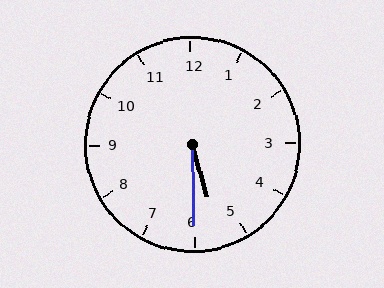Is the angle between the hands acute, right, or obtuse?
It is acute.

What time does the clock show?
5:30.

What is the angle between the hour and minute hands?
Approximately 15 degrees.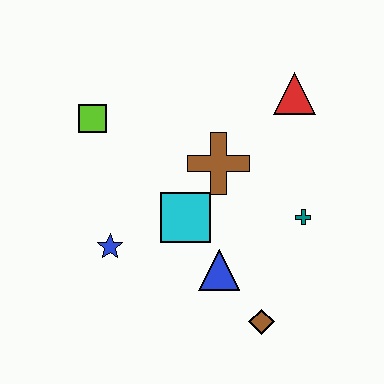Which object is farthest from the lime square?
The brown diamond is farthest from the lime square.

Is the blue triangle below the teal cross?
Yes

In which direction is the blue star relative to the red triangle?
The blue star is to the left of the red triangle.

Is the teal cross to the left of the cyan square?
No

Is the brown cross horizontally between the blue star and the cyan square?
No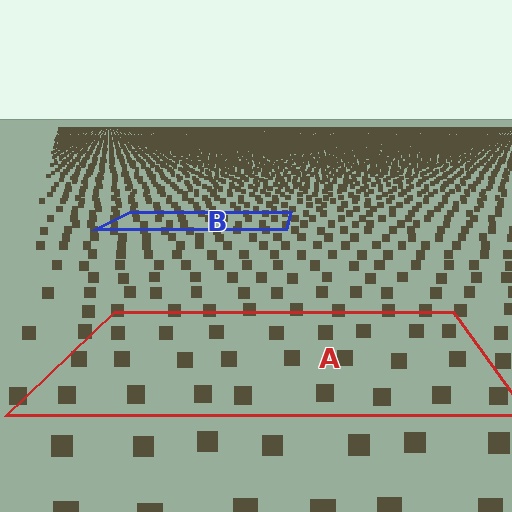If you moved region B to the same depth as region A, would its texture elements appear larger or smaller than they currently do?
They would appear larger. At a closer depth, the same texture elements are projected at a bigger on-screen size.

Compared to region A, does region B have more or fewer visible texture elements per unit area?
Region B has more texture elements per unit area — they are packed more densely because it is farther away.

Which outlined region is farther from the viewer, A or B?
Region B is farther from the viewer — the texture elements inside it appear smaller and more densely packed.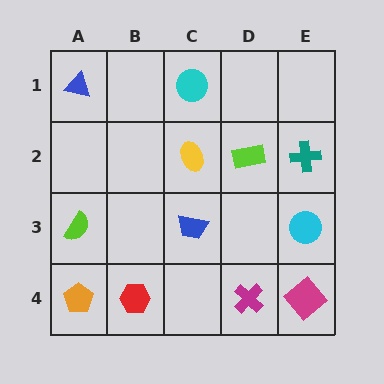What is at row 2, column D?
A lime rectangle.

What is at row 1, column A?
A blue triangle.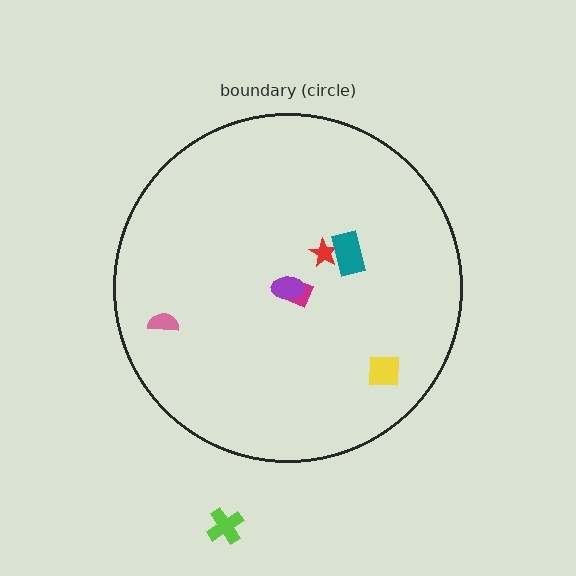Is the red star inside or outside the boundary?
Inside.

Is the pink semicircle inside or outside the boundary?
Inside.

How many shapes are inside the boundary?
6 inside, 1 outside.